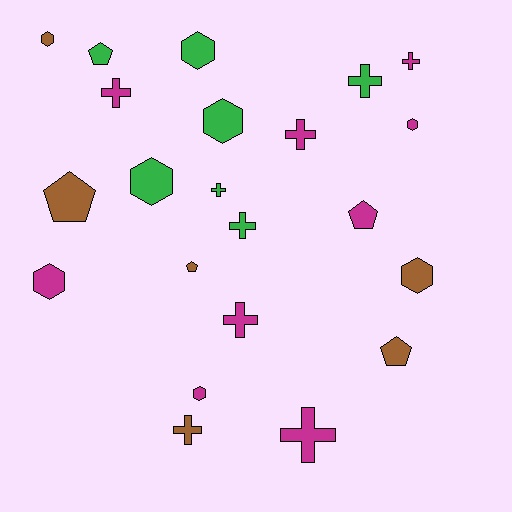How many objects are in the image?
There are 22 objects.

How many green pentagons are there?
There is 1 green pentagon.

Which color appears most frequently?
Magenta, with 9 objects.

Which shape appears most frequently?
Cross, with 9 objects.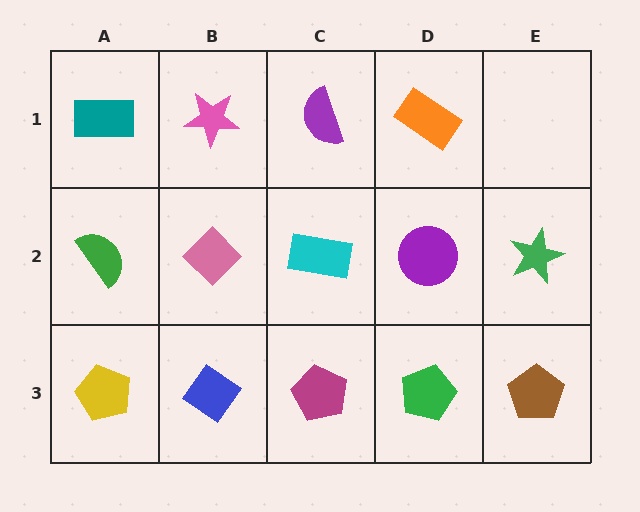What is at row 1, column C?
A purple semicircle.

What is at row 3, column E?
A brown pentagon.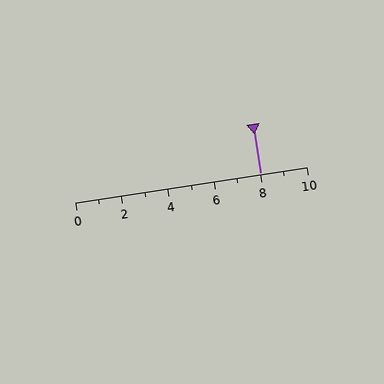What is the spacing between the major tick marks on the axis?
The major ticks are spaced 2 apart.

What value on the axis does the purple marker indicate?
The marker indicates approximately 8.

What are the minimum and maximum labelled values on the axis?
The axis runs from 0 to 10.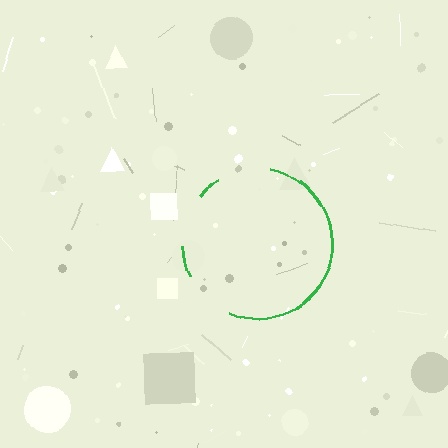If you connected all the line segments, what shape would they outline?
They would outline a circle.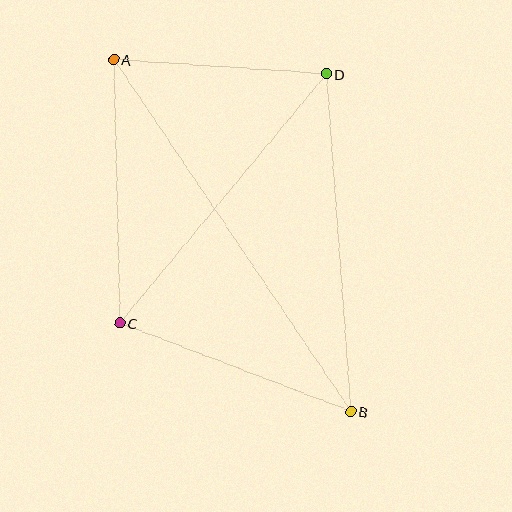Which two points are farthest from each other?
Points A and B are farthest from each other.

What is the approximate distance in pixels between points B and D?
The distance between B and D is approximately 338 pixels.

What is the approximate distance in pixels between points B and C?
The distance between B and C is approximately 247 pixels.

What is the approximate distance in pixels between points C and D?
The distance between C and D is approximately 323 pixels.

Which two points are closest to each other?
Points A and D are closest to each other.